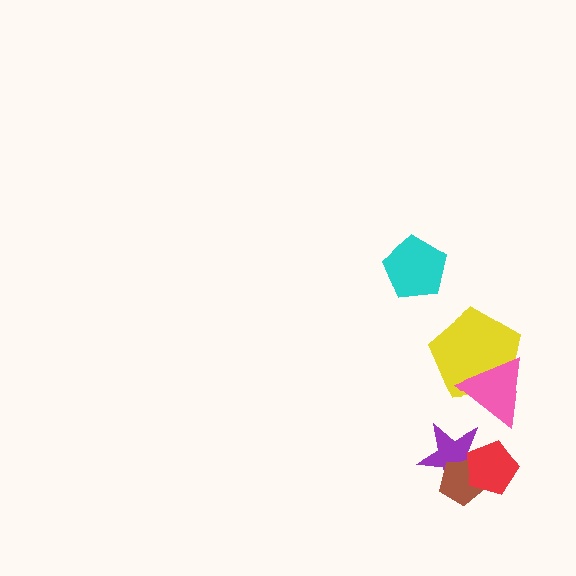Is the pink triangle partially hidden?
No, no other shape covers it.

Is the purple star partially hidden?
Yes, it is partially covered by another shape.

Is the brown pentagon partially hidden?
Yes, it is partially covered by another shape.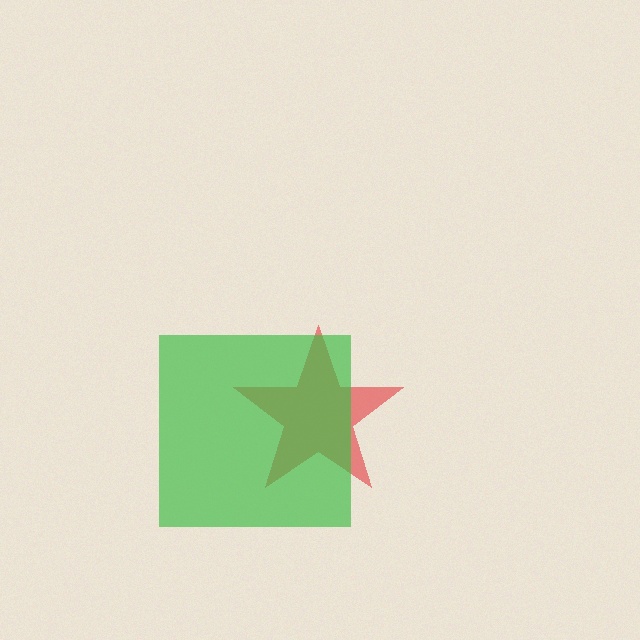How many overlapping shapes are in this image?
There are 2 overlapping shapes in the image.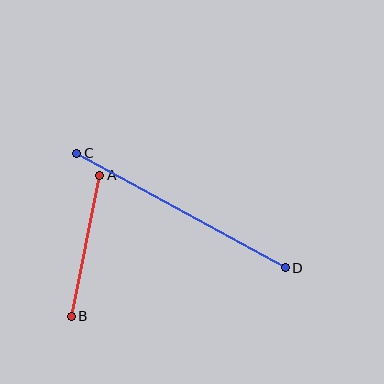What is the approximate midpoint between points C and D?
The midpoint is at approximately (181, 211) pixels.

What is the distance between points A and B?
The distance is approximately 144 pixels.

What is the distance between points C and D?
The distance is approximately 238 pixels.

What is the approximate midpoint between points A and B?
The midpoint is at approximately (86, 246) pixels.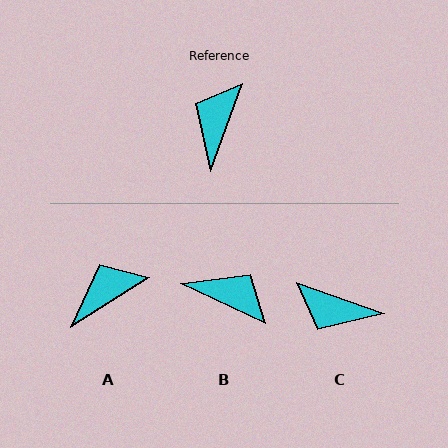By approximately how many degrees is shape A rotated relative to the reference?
Approximately 38 degrees clockwise.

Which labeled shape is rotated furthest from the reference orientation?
B, about 95 degrees away.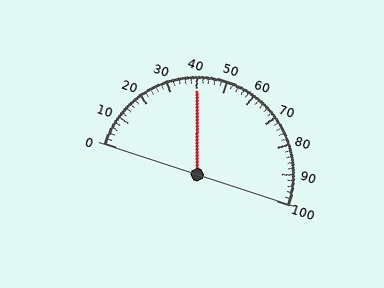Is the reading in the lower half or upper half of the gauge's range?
The reading is in the lower half of the range (0 to 100).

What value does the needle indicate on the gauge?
The needle indicates approximately 40.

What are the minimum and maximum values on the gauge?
The gauge ranges from 0 to 100.